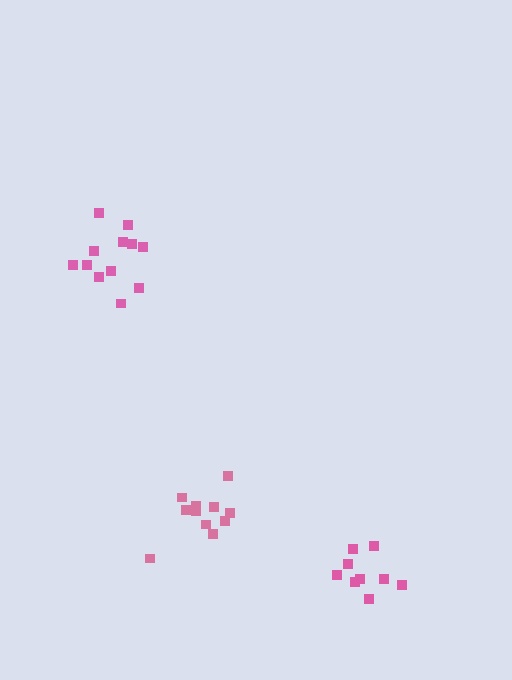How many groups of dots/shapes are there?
There are 3 groups.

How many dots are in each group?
Group 1: 11 dots, Group 2: 12 dots, Group 3: 9 dots (32 total).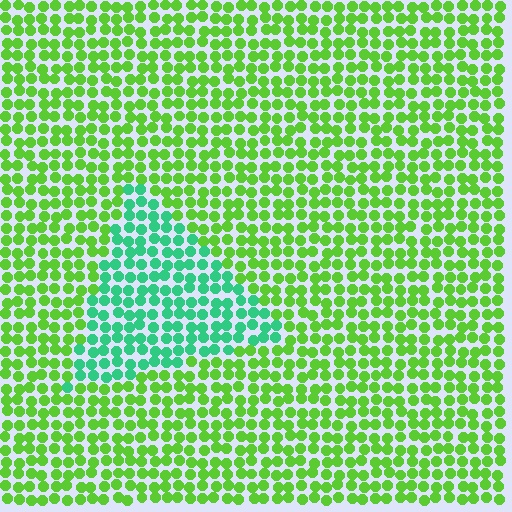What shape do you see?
I see a triangle.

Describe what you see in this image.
The image is filled with small lime elements in a uniform arrangement. A triangle-shaped region is visible where the elements are tinted to a slightly different hue, forming a subtle color boundary.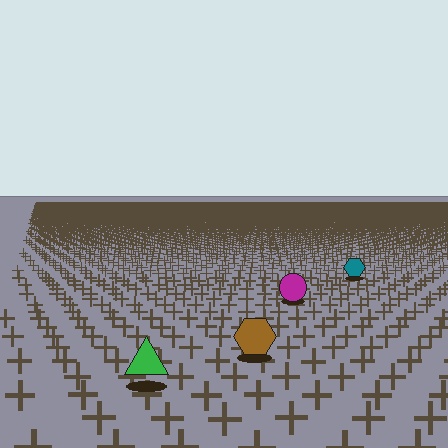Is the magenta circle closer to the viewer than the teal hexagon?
Yes. The magenta circle is closer — you can tell from the texture gradient: the ground texture is coarser near it.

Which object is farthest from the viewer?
The teal hexagon is farthest from the viewer. It appears smaller and the ground texture around it is denser.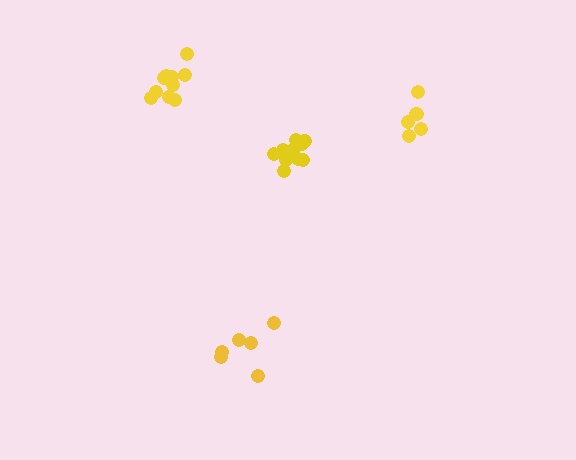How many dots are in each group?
Group 1: 6 dots, Group 2: 10 dots, Group 3: 10 dots, Group 4: 5 dots (31 total).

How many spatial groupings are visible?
There are 4 spatial groupings.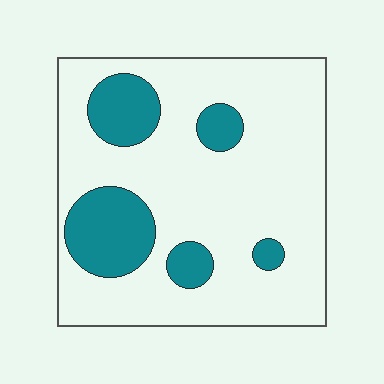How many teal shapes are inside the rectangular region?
5.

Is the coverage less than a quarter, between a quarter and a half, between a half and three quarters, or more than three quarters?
Less than a quarter.